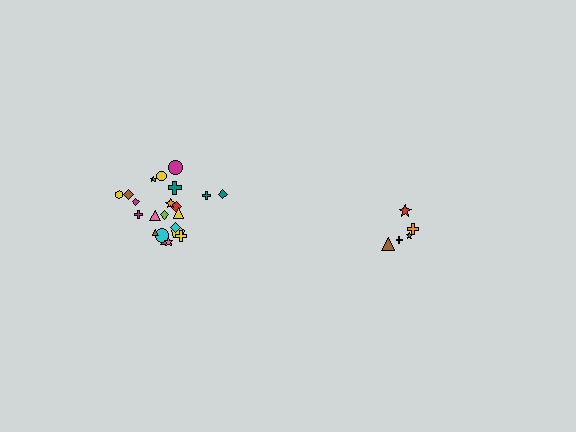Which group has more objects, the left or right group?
The left group.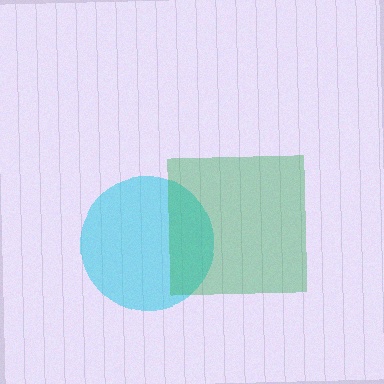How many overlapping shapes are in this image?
There are 2 overlapping shapes in the image.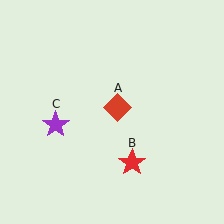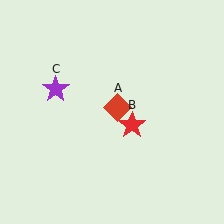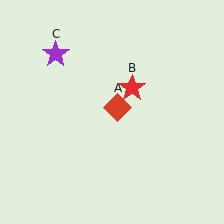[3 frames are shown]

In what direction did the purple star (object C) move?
The purple star (object C) moved up.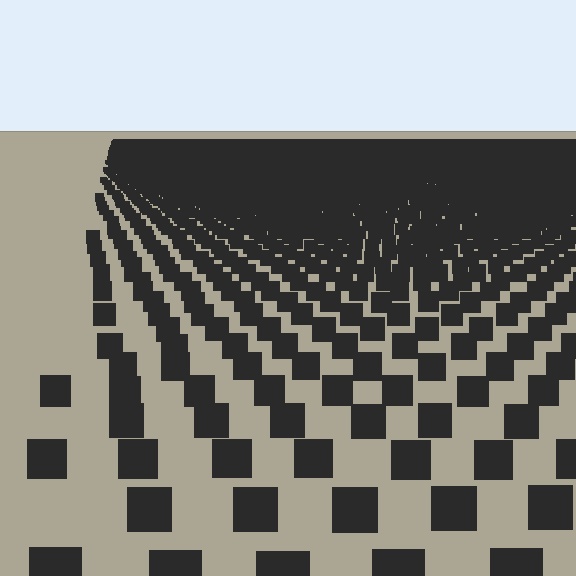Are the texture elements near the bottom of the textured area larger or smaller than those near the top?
Larger. Near the bottom, elements are closer to the viewer and appear at a bigger on-screen size.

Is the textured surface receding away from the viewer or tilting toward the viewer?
The surface is receding away from the viewer. Texture elements get smaller and denser toward the top.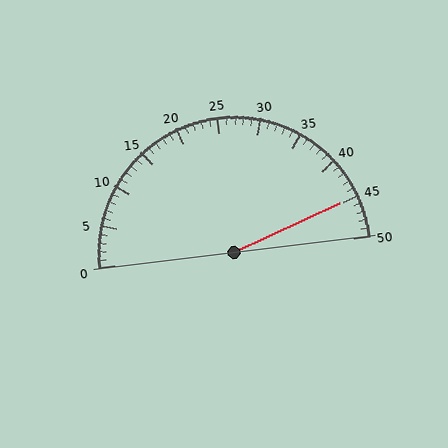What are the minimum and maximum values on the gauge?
The gauge ranges from 0 to 50.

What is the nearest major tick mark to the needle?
The nearest major tick mark is 45.